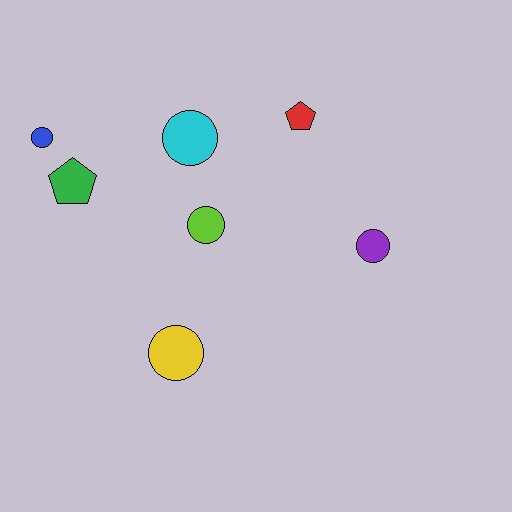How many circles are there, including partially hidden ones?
There are 5 circles.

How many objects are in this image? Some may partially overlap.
There are 7 objects.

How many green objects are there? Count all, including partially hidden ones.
There is 1 green object.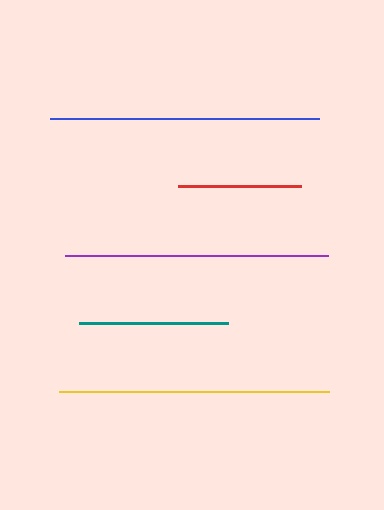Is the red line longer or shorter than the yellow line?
The yellow line is longer than the red line.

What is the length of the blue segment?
The blue segment is approximately 269 pixels long.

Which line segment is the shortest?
The red line is the shortest at approximately 122 pixels.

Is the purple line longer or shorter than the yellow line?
The yellow line is longer than the purple line.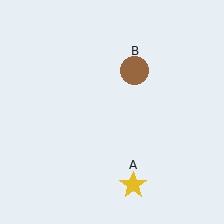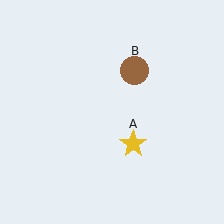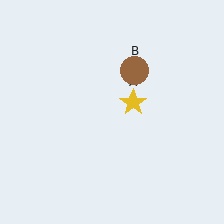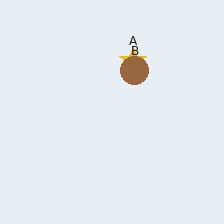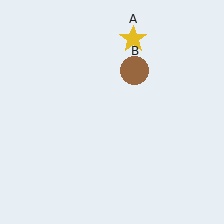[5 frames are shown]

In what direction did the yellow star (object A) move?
The yellow star (object A) moved up.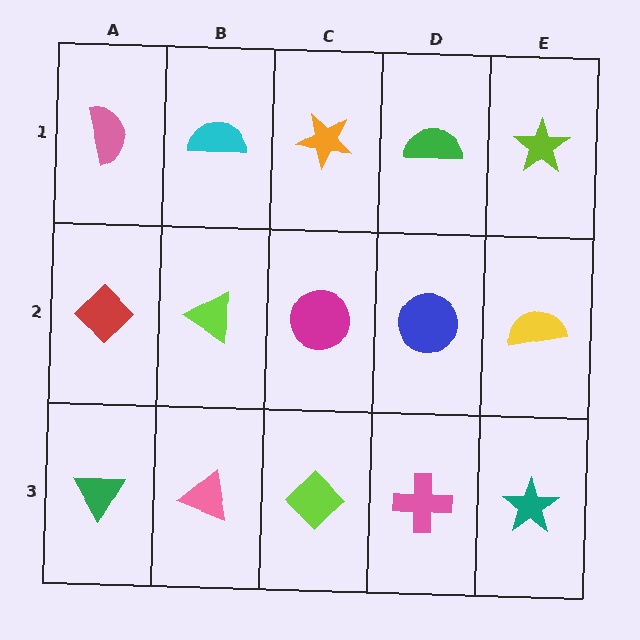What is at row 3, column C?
A lime diamond.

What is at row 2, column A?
A red diamond.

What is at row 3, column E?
A teal star.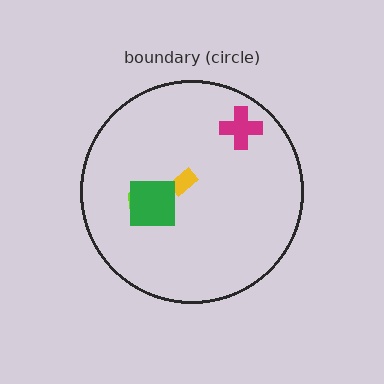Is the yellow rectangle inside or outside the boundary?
Inside.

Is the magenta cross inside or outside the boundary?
Inside.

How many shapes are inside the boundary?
4 inside, 0 outside.